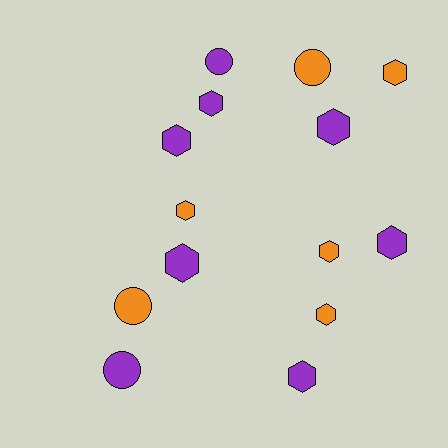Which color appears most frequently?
Purple, with 8 objects.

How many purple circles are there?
There are 2 purple circles.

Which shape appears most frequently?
Hexagon, with 10 objects.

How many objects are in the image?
There are 14 objects.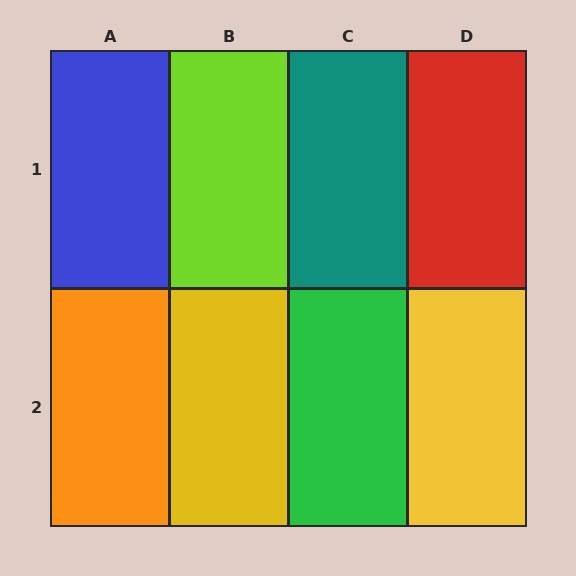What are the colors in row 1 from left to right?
Blue, lime, teal, red.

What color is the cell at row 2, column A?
Orange.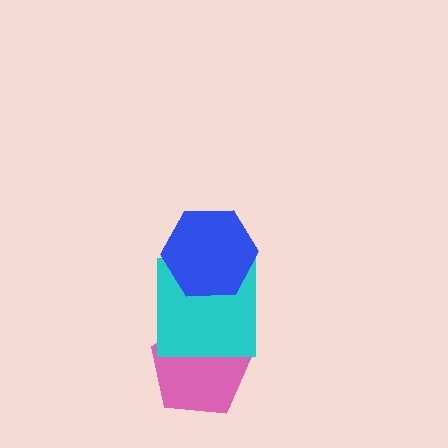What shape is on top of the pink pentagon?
The cyan square is on top of the pink pentagon.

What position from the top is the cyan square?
The cyan square is 2nd from the top.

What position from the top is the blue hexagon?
The blue hexagon is 1st from the top.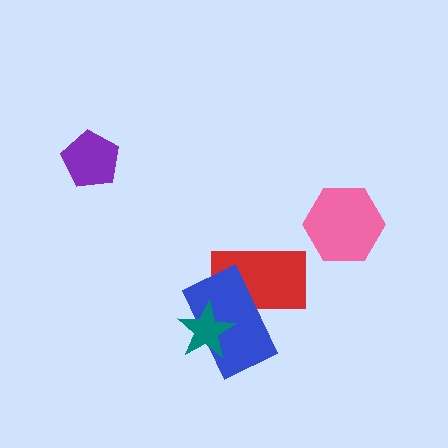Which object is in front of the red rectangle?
The blue rectangle is in front of the red rectangle.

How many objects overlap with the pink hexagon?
0 objects overlap with the pink hexagon.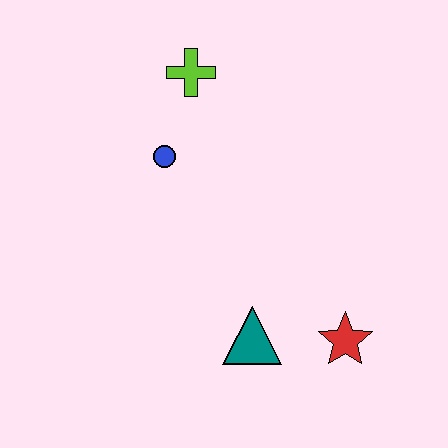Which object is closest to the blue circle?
The lime cross is closest to the blue circle.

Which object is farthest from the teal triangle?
The lime cross is farthest from the teal triangle.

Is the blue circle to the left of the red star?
Yes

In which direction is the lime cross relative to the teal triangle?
The lime cross is above the teal triangle.